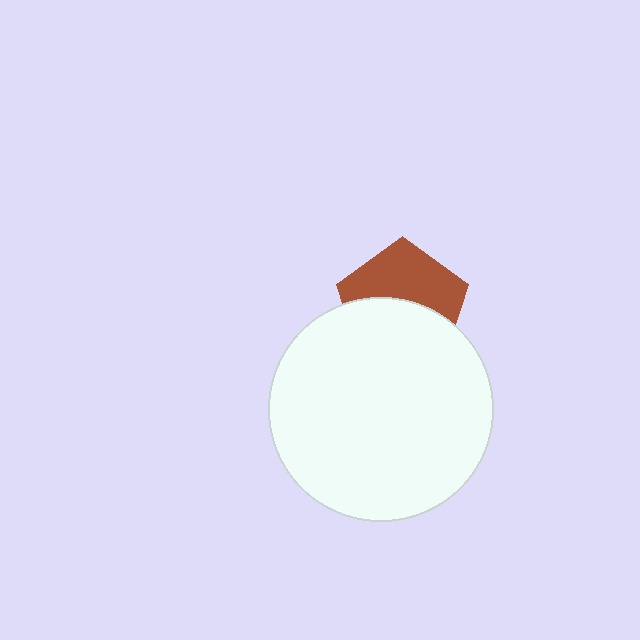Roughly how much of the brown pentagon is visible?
About half of it is visible (roughly 49%).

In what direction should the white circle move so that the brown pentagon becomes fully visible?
The white circle should move down. That is the shortest direction to clear the overlap and leave the brown pentagon fully visible.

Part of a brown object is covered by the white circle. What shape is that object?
It is a pentagon.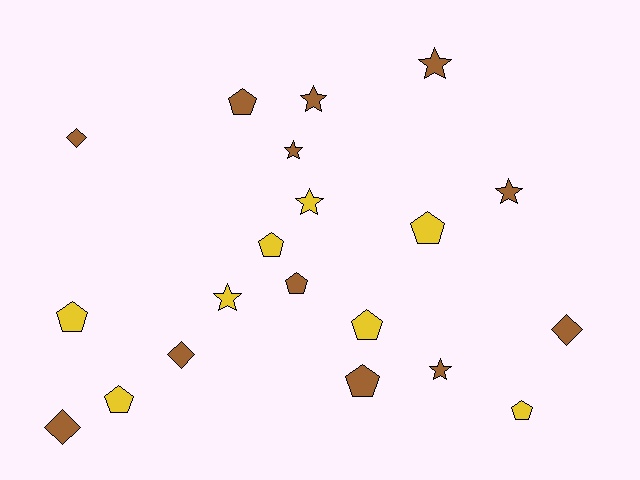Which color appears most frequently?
Brown, with 12 objects.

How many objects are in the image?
There are 20 objects.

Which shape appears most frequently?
Pentagon, with 9 objects.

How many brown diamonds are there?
There are 4 brown diamonds.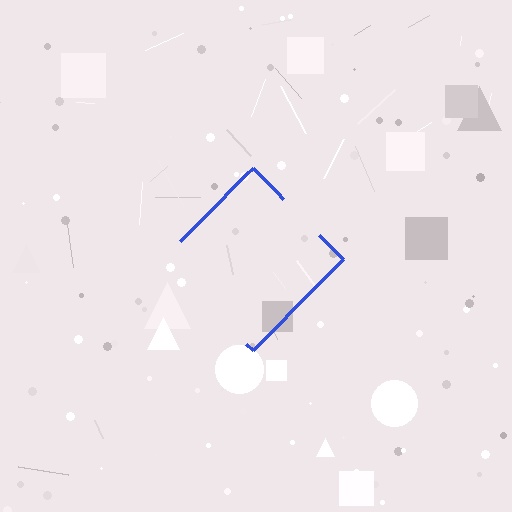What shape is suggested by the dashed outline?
The dashed outline suggests a diamond.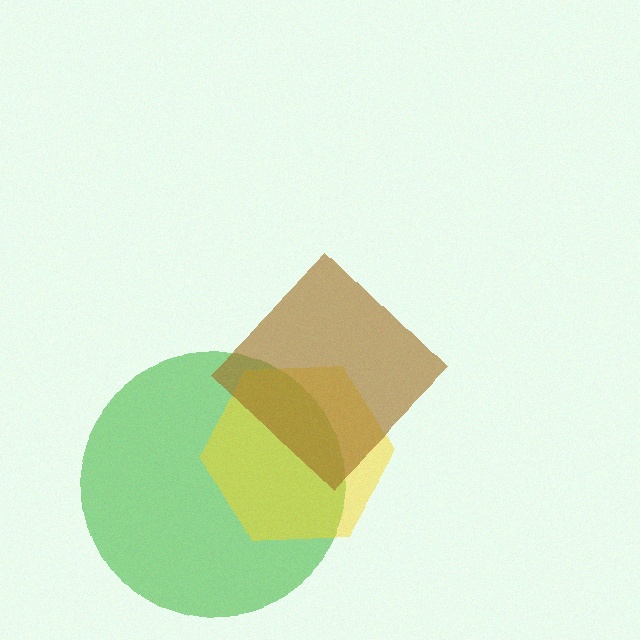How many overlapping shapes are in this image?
There are 3 overlapping shapes in the image.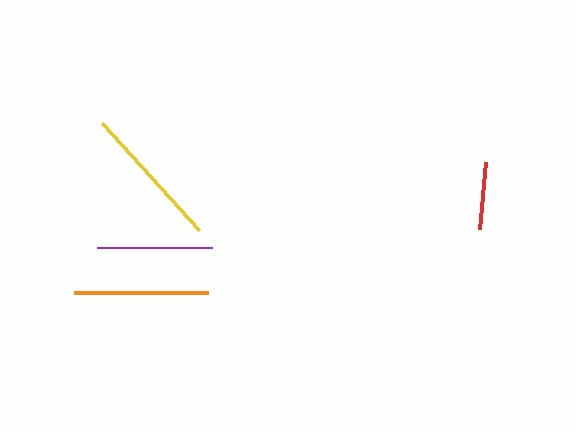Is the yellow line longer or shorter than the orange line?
The yellow line is longer than the orange line.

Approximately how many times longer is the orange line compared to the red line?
The orange line is approximately 2.0 times the length of the red line.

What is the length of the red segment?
The red segment is approximately 67 pixels long.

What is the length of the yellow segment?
The yellow segment is approximately 143 pixels long.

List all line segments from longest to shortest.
From longest to shortest: yellow, orange, purple, red.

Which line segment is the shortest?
The red line is the shortest at approximately 67 pixels.